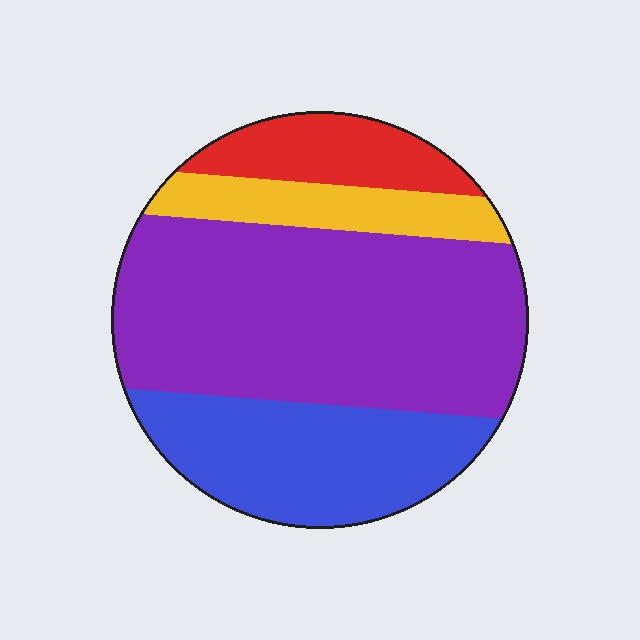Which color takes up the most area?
Purple, at roughly 50%.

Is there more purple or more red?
Purple.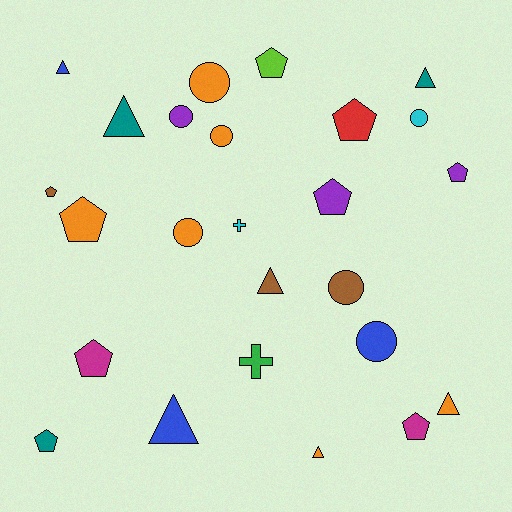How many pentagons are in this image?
There are 9 pentagons.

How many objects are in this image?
There are 25 objects.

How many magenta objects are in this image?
There are 2 magenta objects.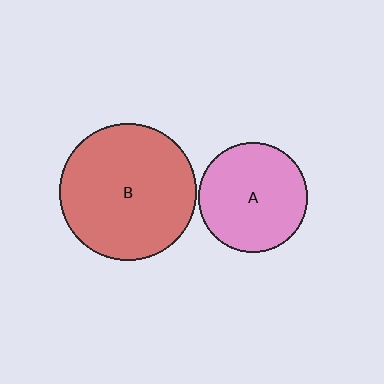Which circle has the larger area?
Circle B (red).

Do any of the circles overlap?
No, none of the circles overlap.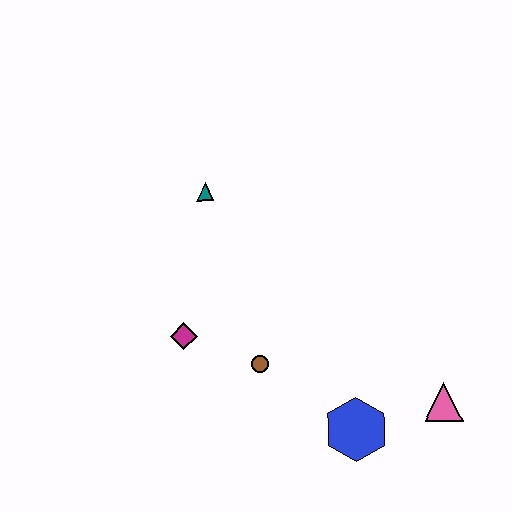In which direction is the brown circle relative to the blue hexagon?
The brown circle is to the left of the blue hexagon.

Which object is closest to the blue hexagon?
The pink triangle is closest to the blue hexagon.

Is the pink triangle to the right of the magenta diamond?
Yes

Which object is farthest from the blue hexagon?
The teal triangle is farthest from the blue hexagon.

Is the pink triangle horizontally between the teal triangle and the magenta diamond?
No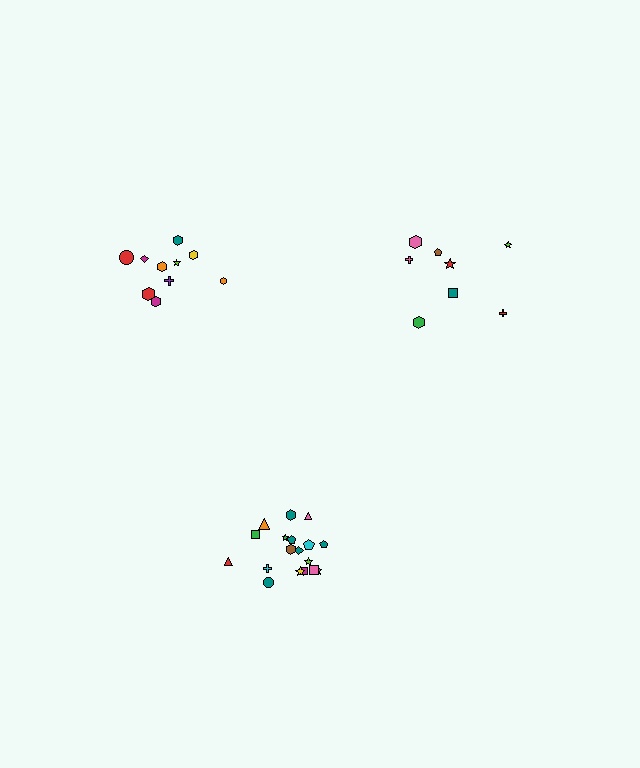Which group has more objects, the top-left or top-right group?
The top-left group.